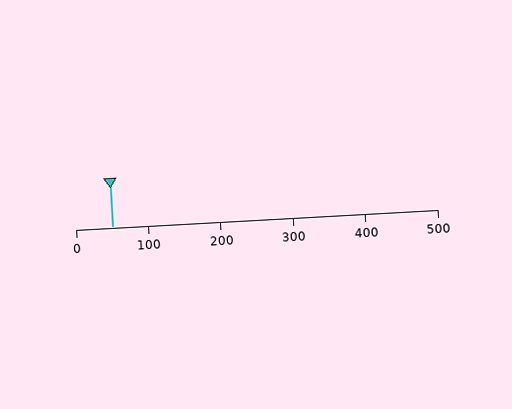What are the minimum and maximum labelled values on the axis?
The axis runs from 0 to 500.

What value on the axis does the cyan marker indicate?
The marker indicates approximately 50.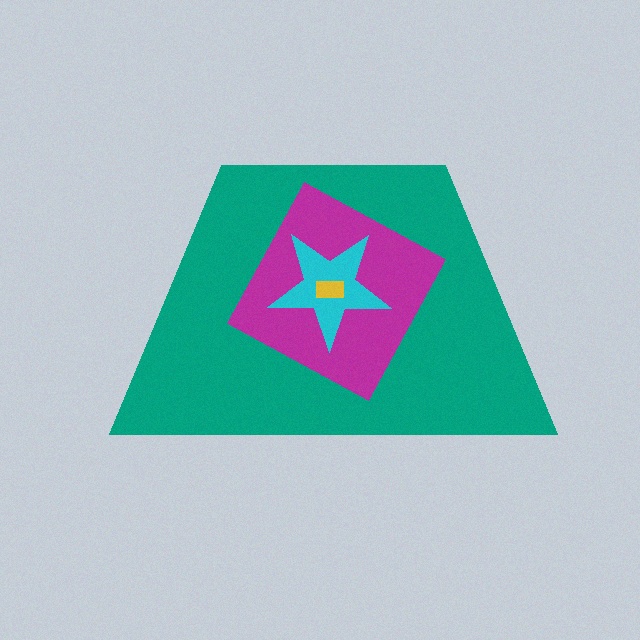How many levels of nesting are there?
4.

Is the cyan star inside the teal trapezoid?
Yes.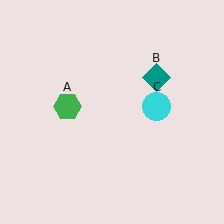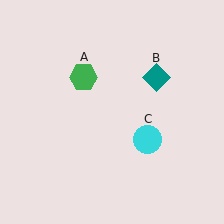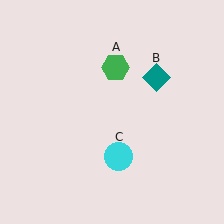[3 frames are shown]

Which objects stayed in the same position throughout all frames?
Teal diamond (object B) remained stationary.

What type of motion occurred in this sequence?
The green hexagon (object A), cyan circle (object C) rotated clockwise around the center of the scene.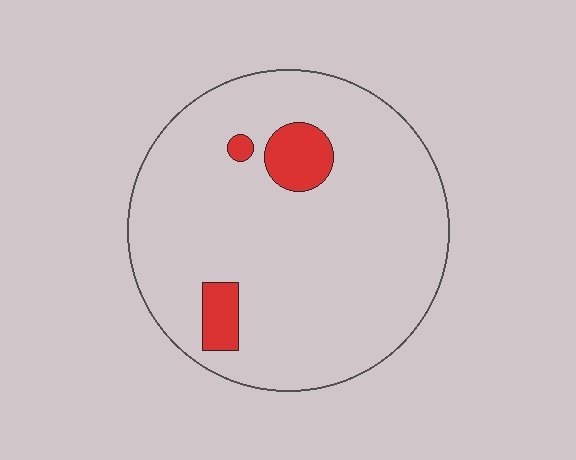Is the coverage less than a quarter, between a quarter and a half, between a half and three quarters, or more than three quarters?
Less than a quarter.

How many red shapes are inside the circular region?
3.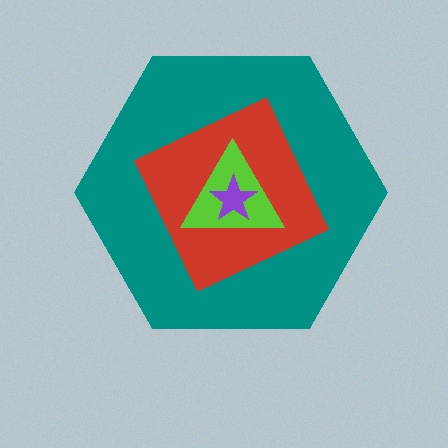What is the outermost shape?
The teal hexagon.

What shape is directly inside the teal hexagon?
The red square.